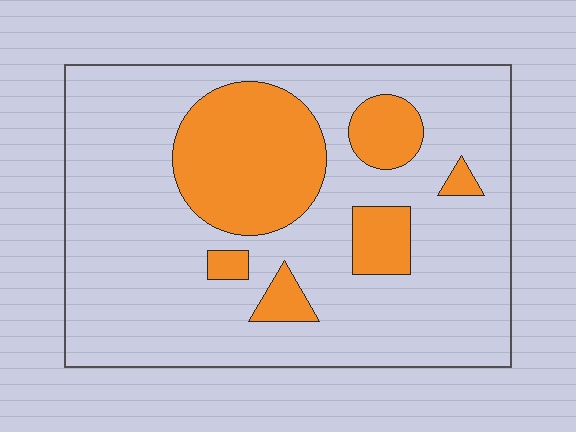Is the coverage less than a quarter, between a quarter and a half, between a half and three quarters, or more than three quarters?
Less than a quarter.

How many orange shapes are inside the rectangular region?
6.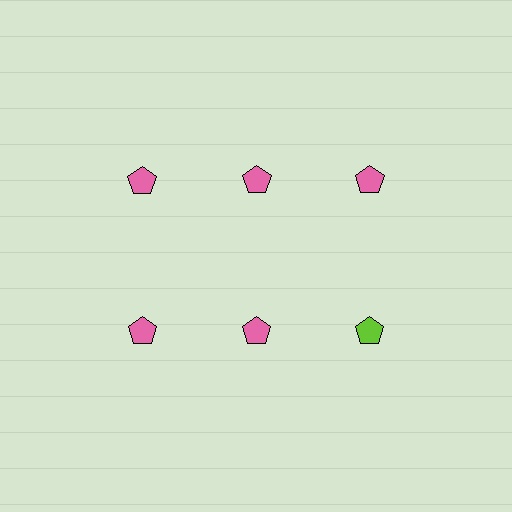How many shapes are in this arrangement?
There are 6 shapes arranged in a grid pattern.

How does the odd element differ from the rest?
It has a different color: lime instead of pink.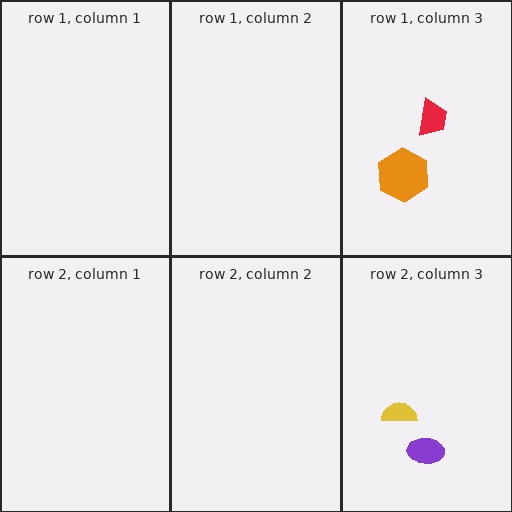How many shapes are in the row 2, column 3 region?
2.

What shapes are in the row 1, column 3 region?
The orange hexagon, the red trapezoid.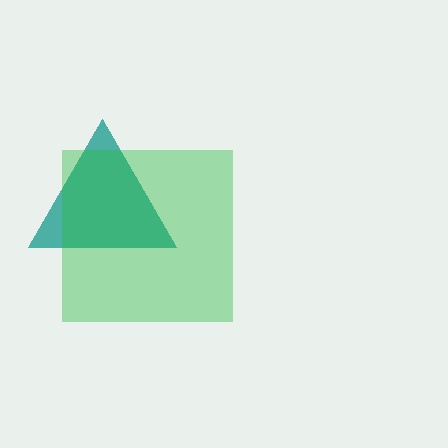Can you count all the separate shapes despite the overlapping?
Yes, there are 2 separate shapes.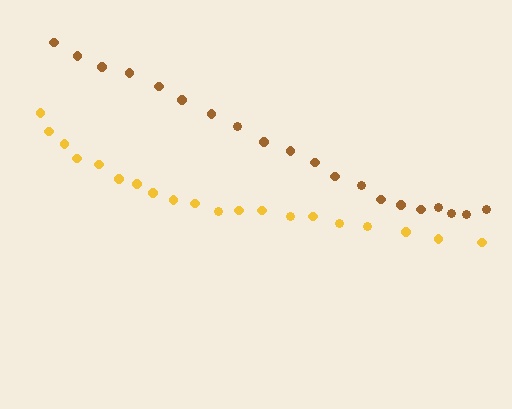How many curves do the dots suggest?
There are 2 distinct paths.